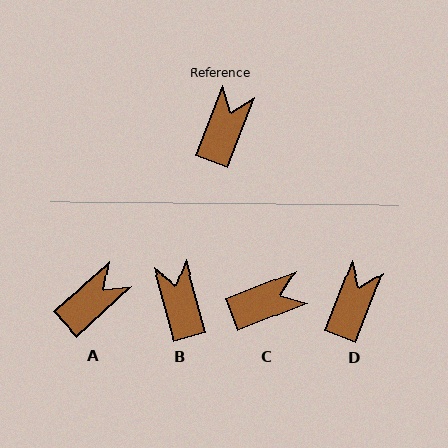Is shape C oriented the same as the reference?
No, it is off by about 47 degrees.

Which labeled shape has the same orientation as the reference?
D.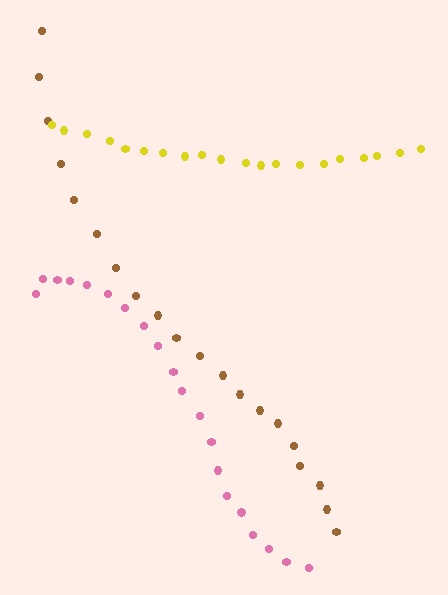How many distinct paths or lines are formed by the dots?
There are 3 distinct paths.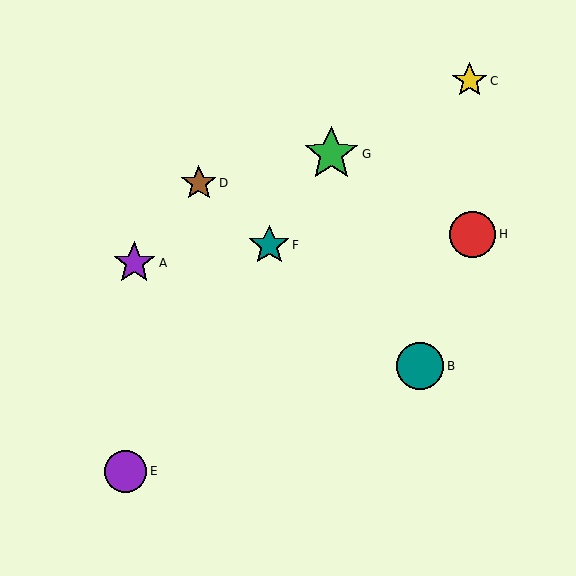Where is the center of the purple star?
The center of the purple star is at (134, 263).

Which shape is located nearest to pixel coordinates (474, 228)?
The red circle (labeled H) at (473, 234) is nearest to that location.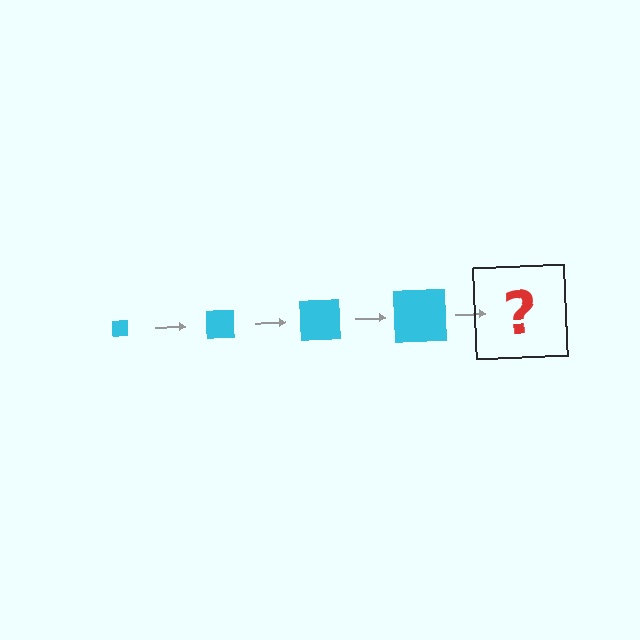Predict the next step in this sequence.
The next step is a cyan square, larger than the previous one.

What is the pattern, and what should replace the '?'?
The pattern is that the square gets progressively larger each step. The '?' should be a cyan square, larger than the previous one.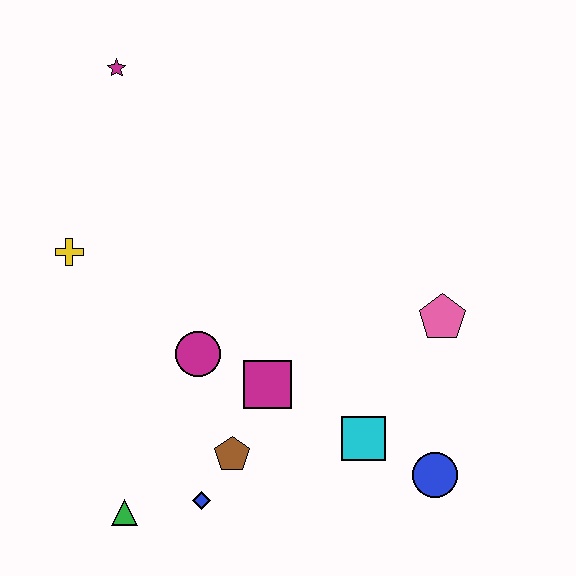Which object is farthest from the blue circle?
The magenta star is farthest from the blue circle.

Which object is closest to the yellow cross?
The magenta circle is closest to the yellow cross.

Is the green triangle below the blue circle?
Yes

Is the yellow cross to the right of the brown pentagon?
No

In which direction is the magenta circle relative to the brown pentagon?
The magenta circle is above the brown pentagon.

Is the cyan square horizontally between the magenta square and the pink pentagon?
Yes